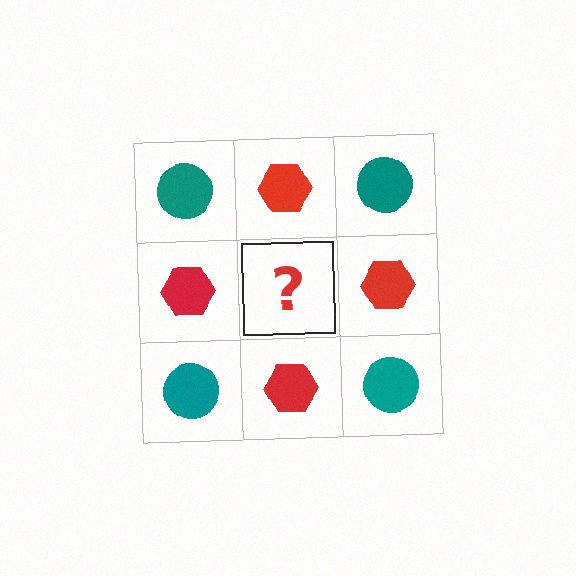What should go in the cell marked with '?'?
The missing cell should contain a teal circle.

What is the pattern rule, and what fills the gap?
The rule is that it alternates teal circle and red hexagon in a checkerboard pattern. The gap should be filled with a teal circle.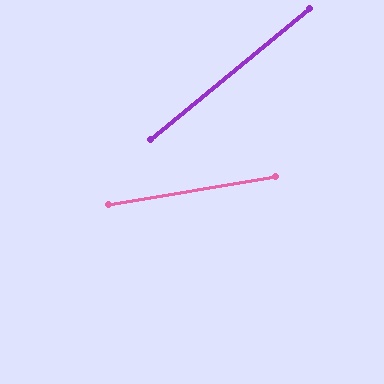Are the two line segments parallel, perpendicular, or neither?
Neither parallel nor perpendicular — they differ by about 30°.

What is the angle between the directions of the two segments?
Approximately 30 degrees.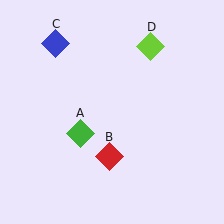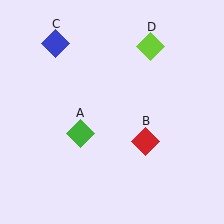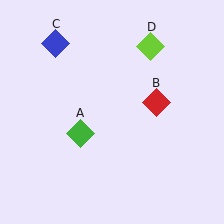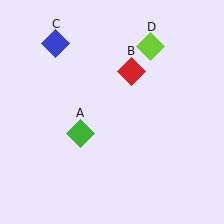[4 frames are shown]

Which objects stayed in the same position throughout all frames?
Green diamond (object A) and blue diamond (object C) and lime diamond (object D) remained stationary.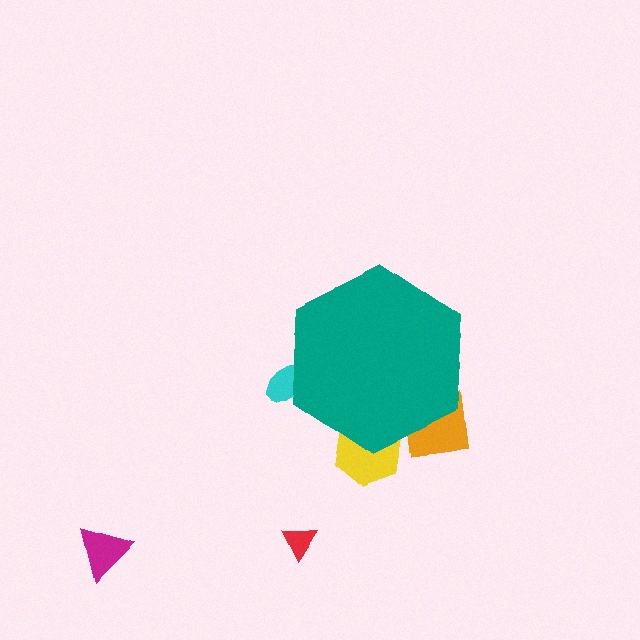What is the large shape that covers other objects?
A teal hexagon.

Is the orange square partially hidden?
Yes, the orange square is partially hidden behind the teal hexagon.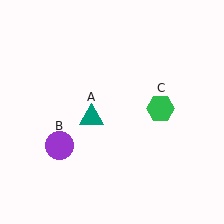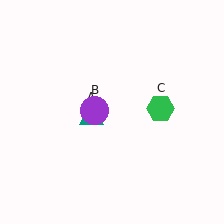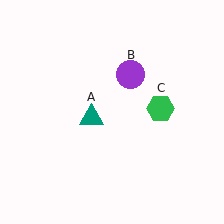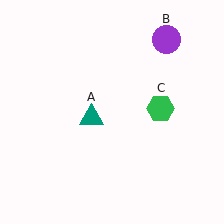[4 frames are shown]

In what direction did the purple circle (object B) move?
The purple circle (object B) moved up and to the right.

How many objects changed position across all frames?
1 object changed position: purple circle (object B).